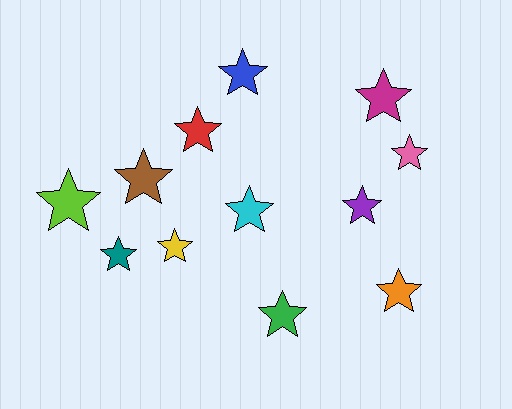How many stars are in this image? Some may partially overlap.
There are 12 stars.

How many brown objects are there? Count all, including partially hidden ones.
There is 1 brown object.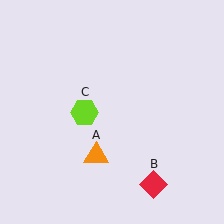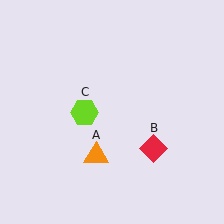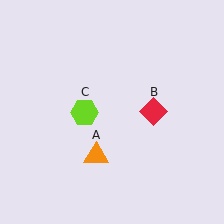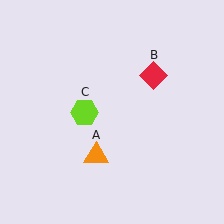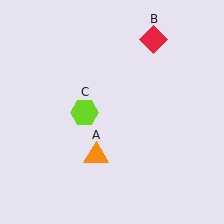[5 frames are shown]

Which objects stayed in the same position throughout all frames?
Orange triangle (object A) and lime hexagon (object C) remained stationary.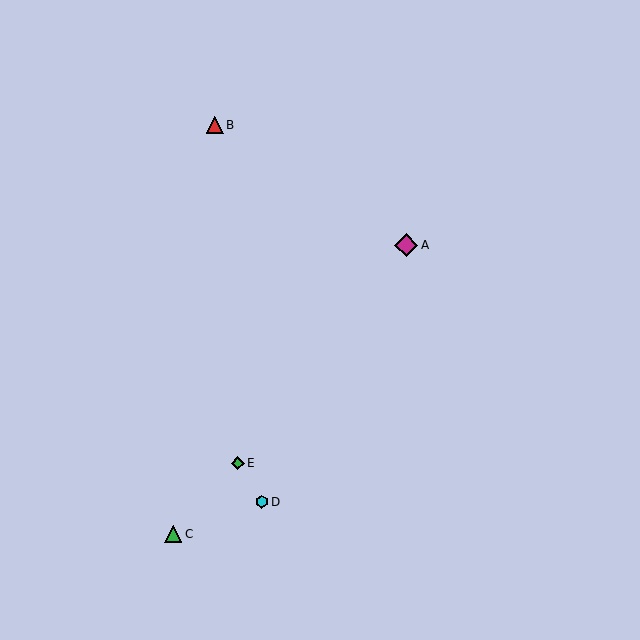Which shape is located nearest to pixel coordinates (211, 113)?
The red triangle (labeled B) at (215, 125) is nearest to that location.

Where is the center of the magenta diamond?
The center of the magenta diamond is at (406, 245).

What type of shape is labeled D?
Shape D is a cyan hexagon.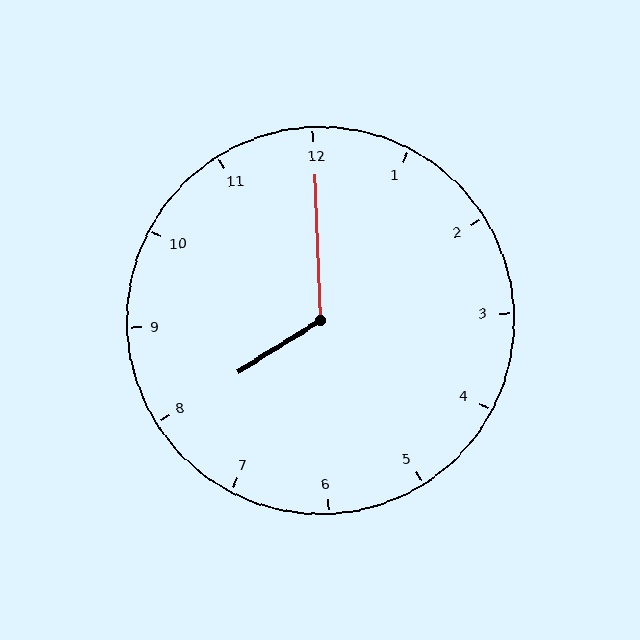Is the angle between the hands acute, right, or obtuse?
It is obtuse.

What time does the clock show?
8:00.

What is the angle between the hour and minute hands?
Approximately 120 degrees.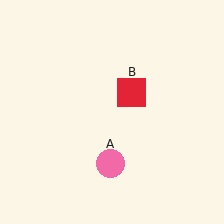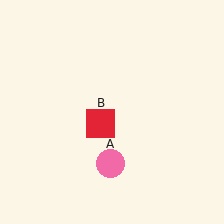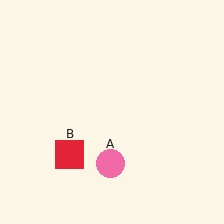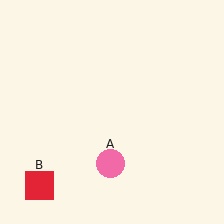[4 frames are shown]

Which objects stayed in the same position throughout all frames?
Pink circle (object A) remained stationary.